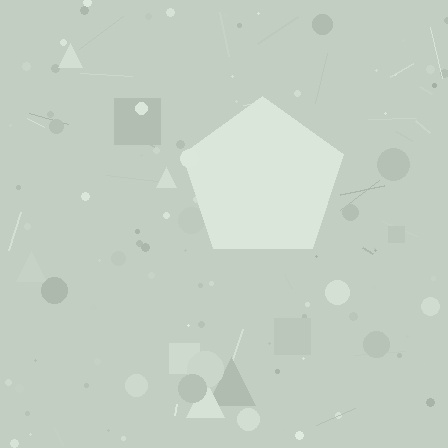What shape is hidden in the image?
A pentagon is hidden in the image.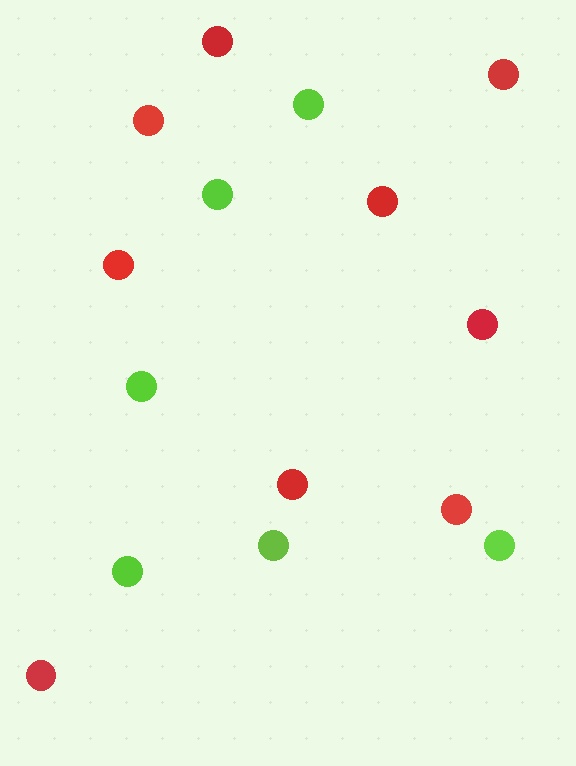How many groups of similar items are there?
There are 2 groups: one group of lime circles (6) and one group of red circles (9).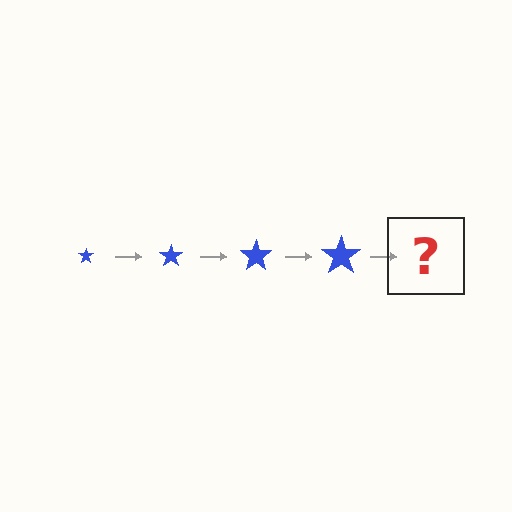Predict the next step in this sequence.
The next step is a blue star, larger than the previous one.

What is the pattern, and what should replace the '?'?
The pattern is that the star gets progressively larger each step. The '?' should be a blue star, larger than the previous one.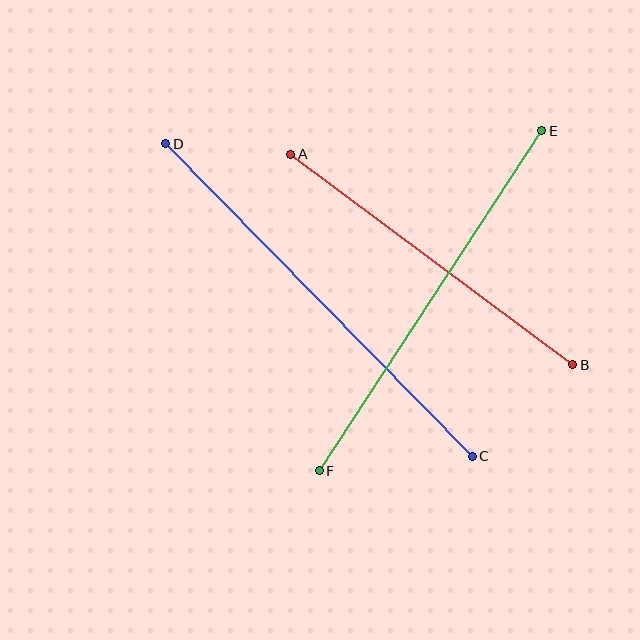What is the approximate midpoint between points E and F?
The midpoint is at approximately (430, 301) pixels.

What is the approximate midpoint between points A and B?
The midpoint is at approximately (432, 260) pixels.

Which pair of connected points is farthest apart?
Points C and D are farthest apart.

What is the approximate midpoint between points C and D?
The midpoint is at approximately (319, 300) pixels.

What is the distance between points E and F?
The distance is approximately 406 pixels.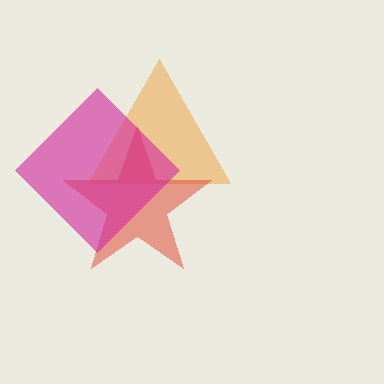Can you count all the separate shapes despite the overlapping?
Yes, there are 3 separate shapes.